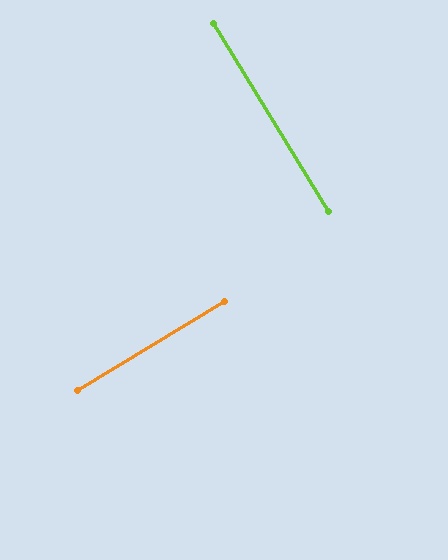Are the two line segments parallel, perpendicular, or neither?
Perpendicular — they meet at approximately 90°.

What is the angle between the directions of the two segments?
Approximately 90 degrees.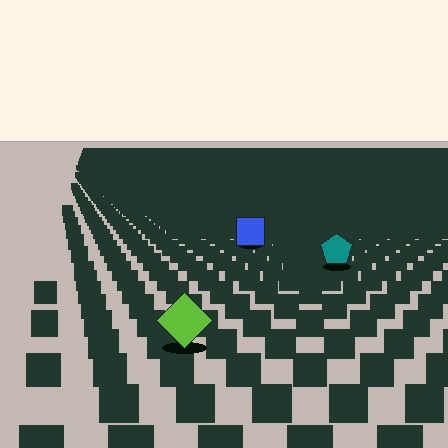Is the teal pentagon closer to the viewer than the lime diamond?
No. The lime diamond is closer — you can tell from the texture gradient: the ground texture is coarser near it.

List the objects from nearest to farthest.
From nearest to farthest: the lime diamond, the teal pentagon, the blue square.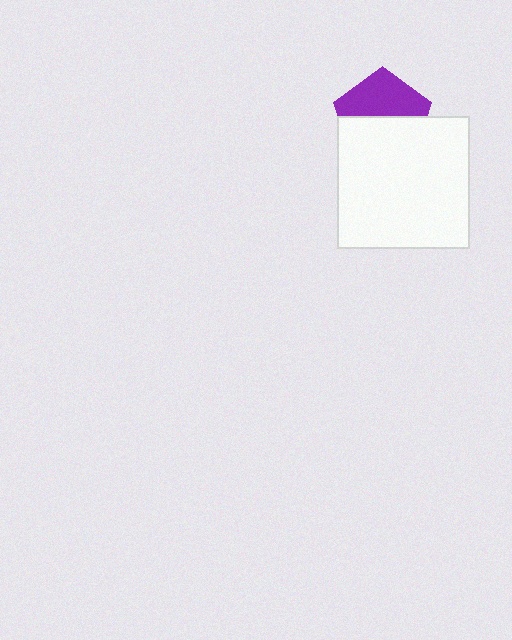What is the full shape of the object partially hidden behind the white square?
The partially hidden object is a purple pentagon.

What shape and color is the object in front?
The object in front is a white square.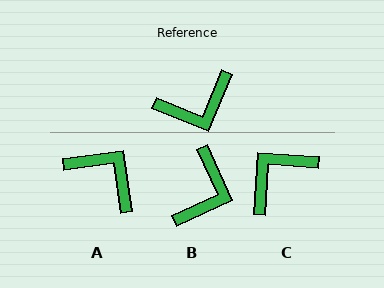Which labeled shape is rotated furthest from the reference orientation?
C, about 161 degrees away.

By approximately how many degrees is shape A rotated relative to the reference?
Approximately 120 degrees counter-clockwise.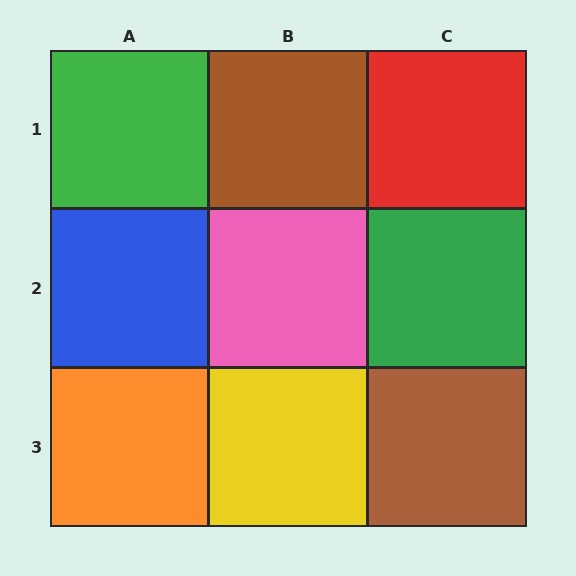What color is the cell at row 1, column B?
Brown.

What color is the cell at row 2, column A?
Blue.